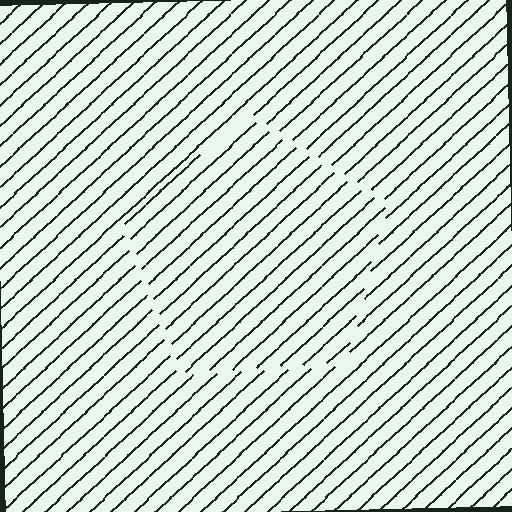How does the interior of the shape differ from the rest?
The interior of the shape contains the same grating, shifted by half a period — the contour is defined by the phase discontinuity where line-ends from the inner and outer gratings abut.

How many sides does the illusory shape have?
5 sides — the line-ends trace a pentagon.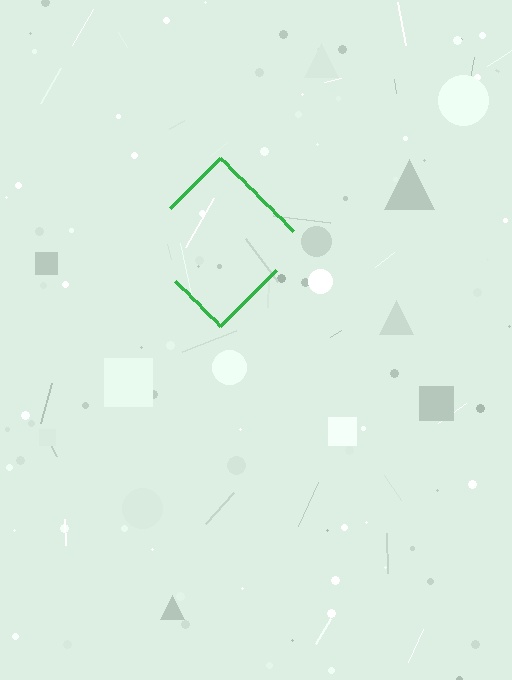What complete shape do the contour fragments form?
The contour fragments form a diamond.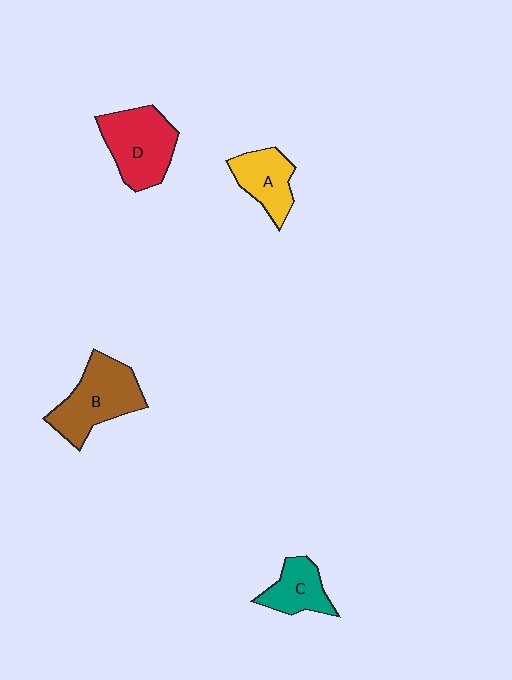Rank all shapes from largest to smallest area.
From largest to smallest: B (brown), D (red), A (yellow), C (teal).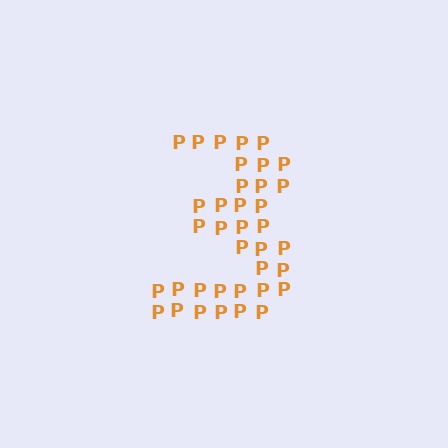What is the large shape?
The large shape is the digit 3.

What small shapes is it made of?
It is made of small letter P's.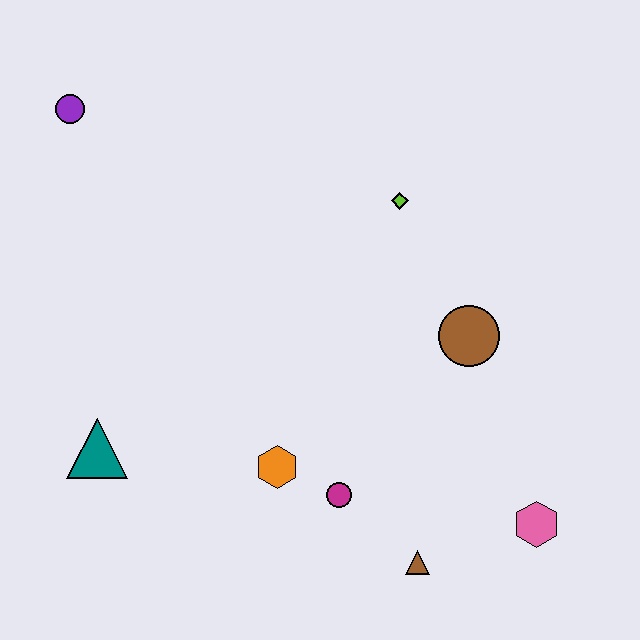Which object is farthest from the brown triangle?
The purple circle is farthest from the brown triangle.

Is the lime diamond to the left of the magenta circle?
No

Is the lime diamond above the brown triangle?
Yes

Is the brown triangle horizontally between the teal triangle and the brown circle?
Yes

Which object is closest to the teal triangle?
The orange hexagon is closest to the teal triangle.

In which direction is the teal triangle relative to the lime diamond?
The teal triangle is to the left of the lime diamond.